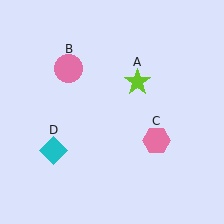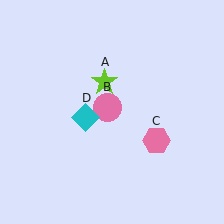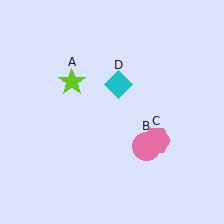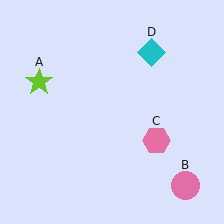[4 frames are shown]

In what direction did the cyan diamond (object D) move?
The cyan diamond (object D) moved up and to the right.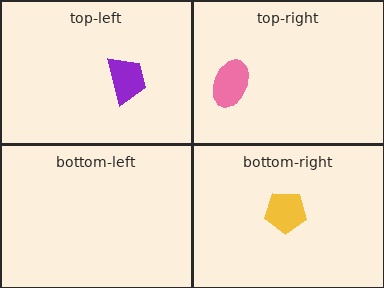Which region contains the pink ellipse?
The top-right region.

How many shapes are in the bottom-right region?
1.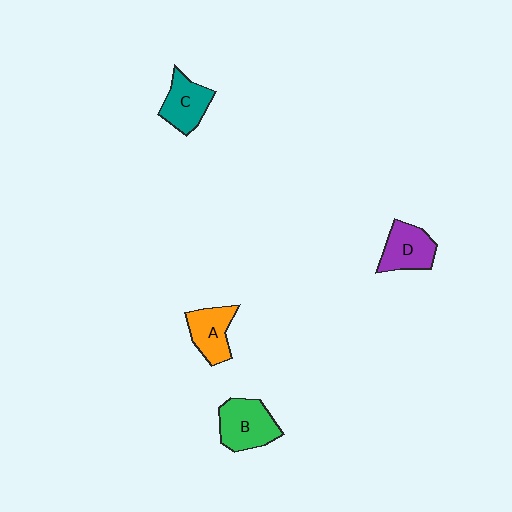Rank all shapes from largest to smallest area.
From largest to smallest: B (green), D (purple), C (teal), A (orange).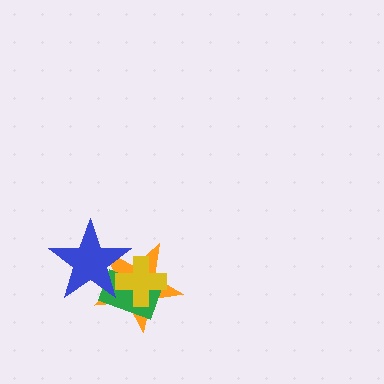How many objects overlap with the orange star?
3 objects overlap with the orange star.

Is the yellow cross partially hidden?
Yes, it is partially covered by another shape.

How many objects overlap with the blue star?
3 objects overlap with the blue star.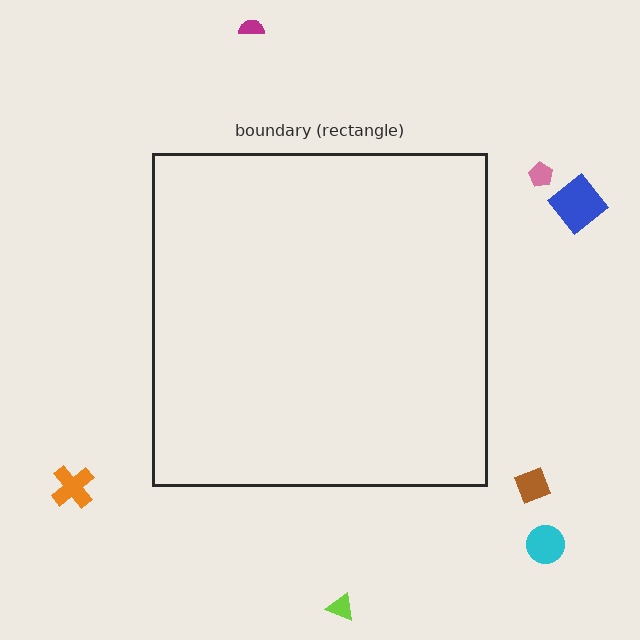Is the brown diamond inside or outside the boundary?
Outside.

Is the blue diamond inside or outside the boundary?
Outside.